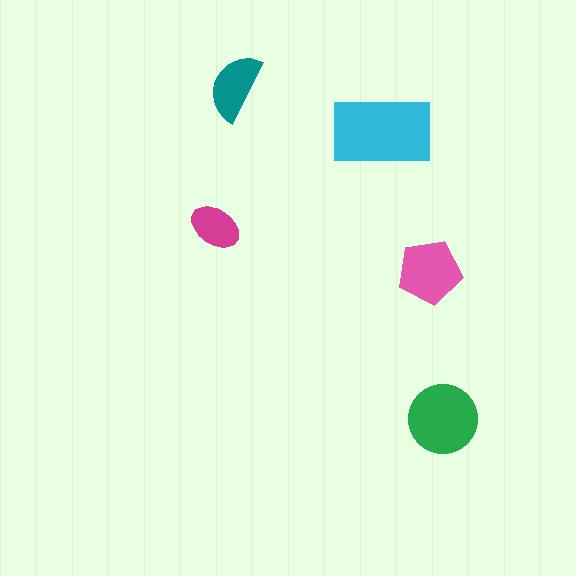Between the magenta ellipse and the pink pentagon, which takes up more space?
The pink pentagon.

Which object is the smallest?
The magenta ellipse.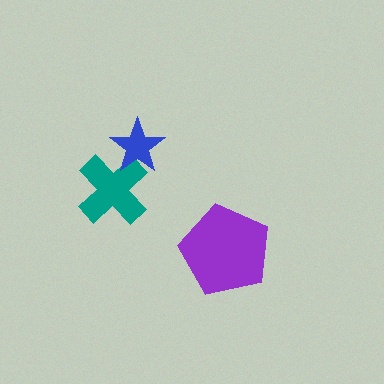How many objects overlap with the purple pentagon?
0 objects overlap with the purple pentagon.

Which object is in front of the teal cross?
The blue star is in front of the teal cross.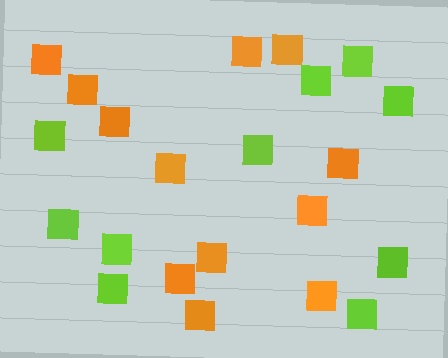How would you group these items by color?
There are 2 groups: one group of orange squares (12) and one group of lime squares (10).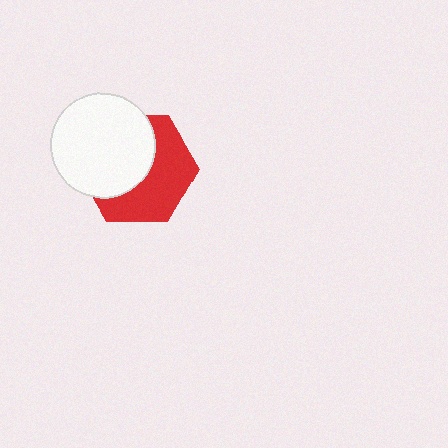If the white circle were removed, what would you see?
You would see the complete red hexagon.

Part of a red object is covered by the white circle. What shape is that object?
It is a hexagon.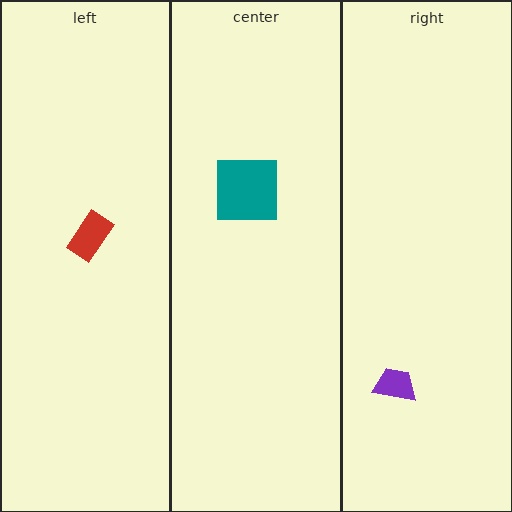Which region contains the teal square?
The center region.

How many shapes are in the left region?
1.